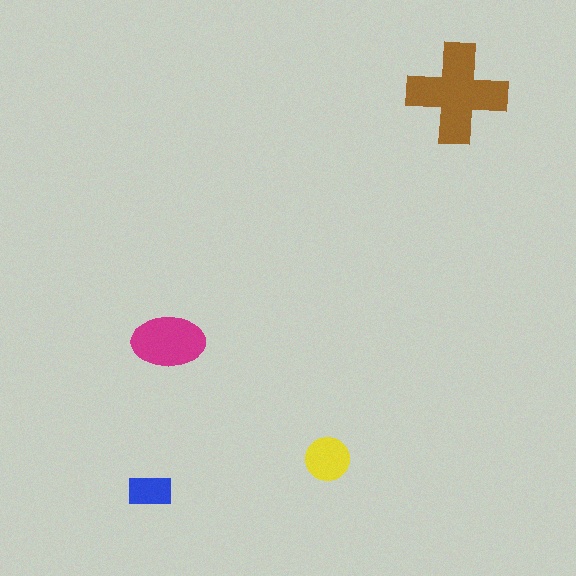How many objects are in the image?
There are 4 objects in the image.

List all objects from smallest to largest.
The blue rectangle, the yellow circle, the magenta ellipse, the brown cross.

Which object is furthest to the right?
The brown cross is rightmost.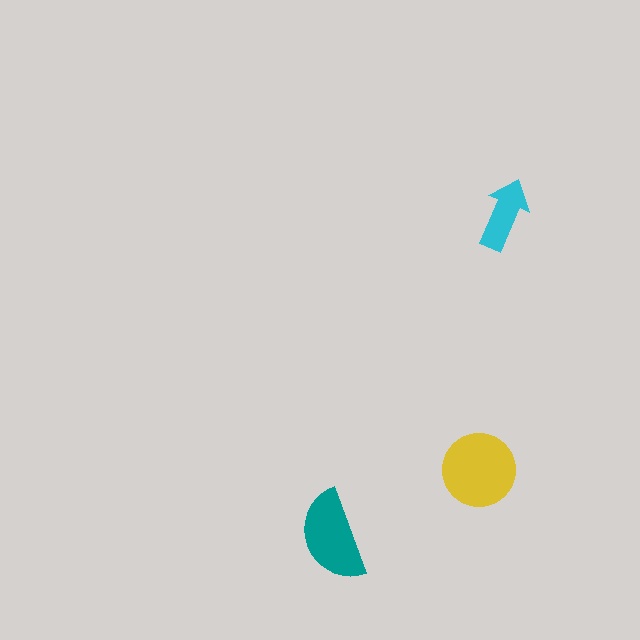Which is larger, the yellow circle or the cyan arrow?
The yellow circle.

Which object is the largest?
The yellow circle.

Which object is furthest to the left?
The teal semicircle is leftmost.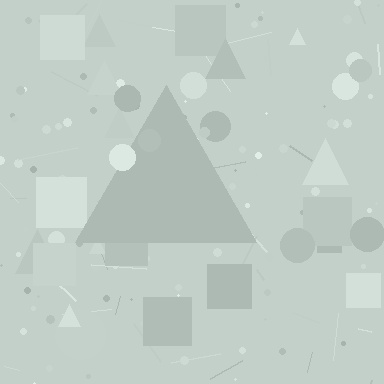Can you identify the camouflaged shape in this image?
The camouflaged shape is a triangle.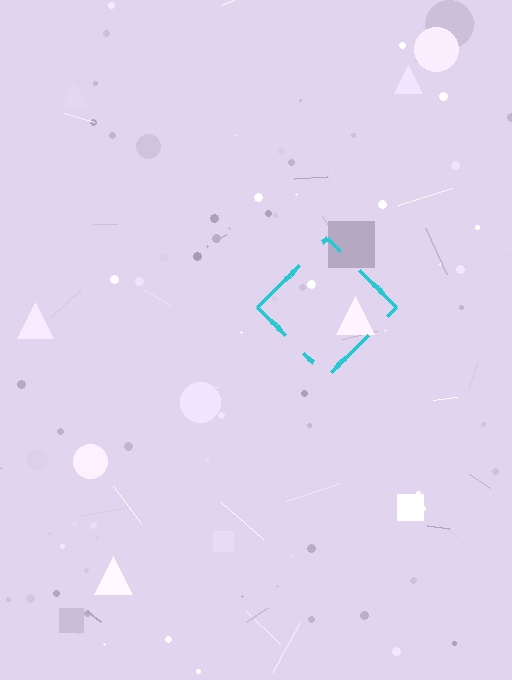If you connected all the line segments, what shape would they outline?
They would outline a diamond.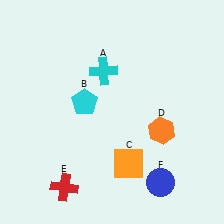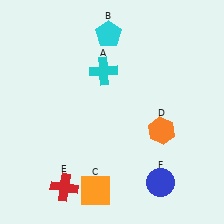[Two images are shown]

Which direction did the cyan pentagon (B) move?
The cyan pentagon (B) moved up.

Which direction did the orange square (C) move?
The orange square (C) moved left.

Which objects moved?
The objects that moved are: the cyan pentagon (B), the orange square (C).